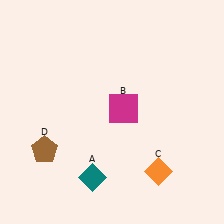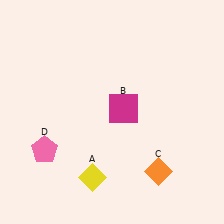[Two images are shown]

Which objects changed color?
A changed from teal to yellow. D changed from brown to pink.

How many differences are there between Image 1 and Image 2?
There are 2 differences between the two images.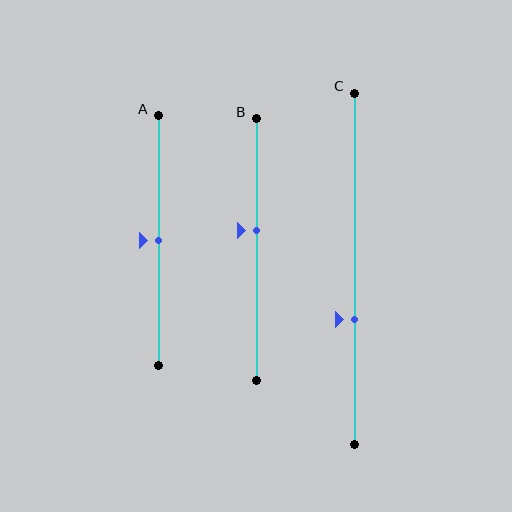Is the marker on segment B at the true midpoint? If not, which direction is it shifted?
No, the marker on segment B is shifted upward by about 7% of the segment length.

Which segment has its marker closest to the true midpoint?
Segment A has its marker closest to the true midpoint.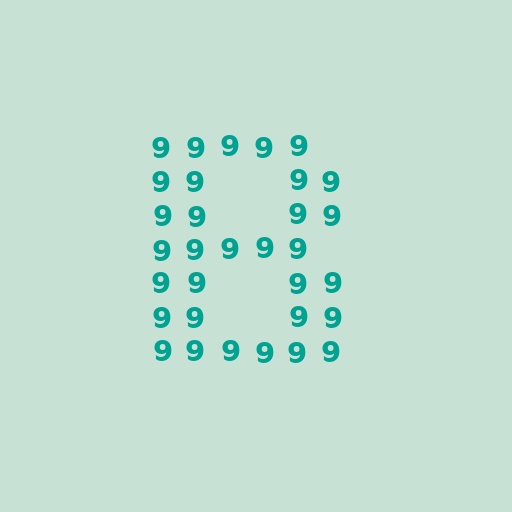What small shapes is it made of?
It is made of small digit 9's.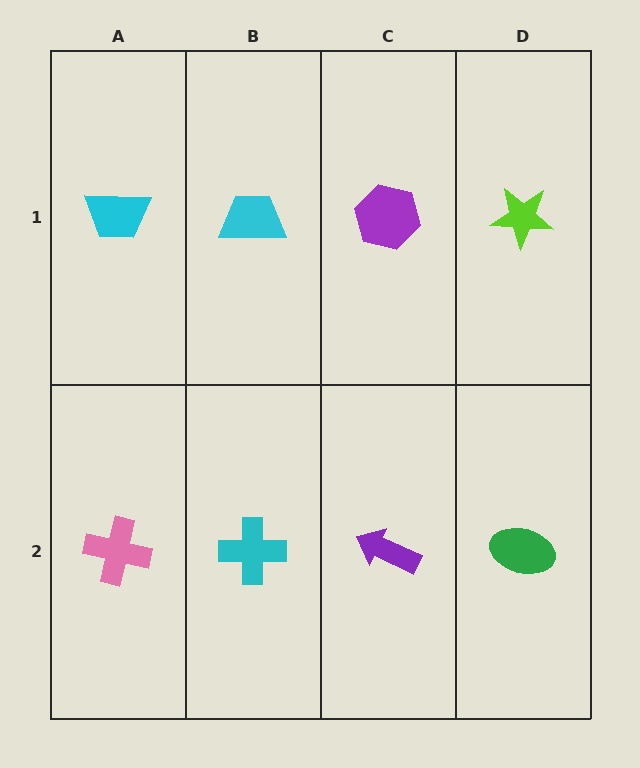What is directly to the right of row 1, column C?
A lime star.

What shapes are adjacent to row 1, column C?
A purple arrow (row 2, column C), a cyan trapezoid (row 1, column B), a lime star (row 1, column D).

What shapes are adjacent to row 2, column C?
A purple hexagon (row 1, column C), a cyan cross (row 2, column B), a green ellipse (row 2, column D).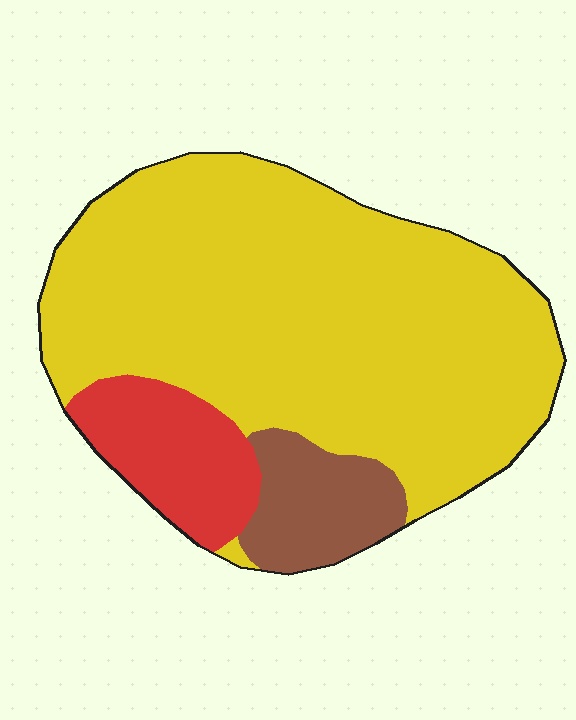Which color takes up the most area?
Yellow, at roughly 75%.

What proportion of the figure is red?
Red takes up about one eighth (1/8) of the figure.